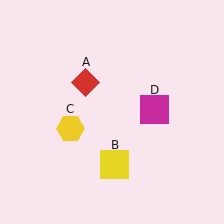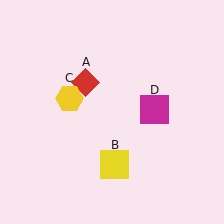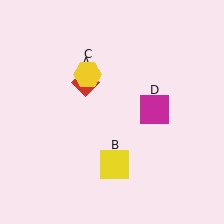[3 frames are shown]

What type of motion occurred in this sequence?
The yellow hexagon (object C) rotated clockwise around the center of the scene.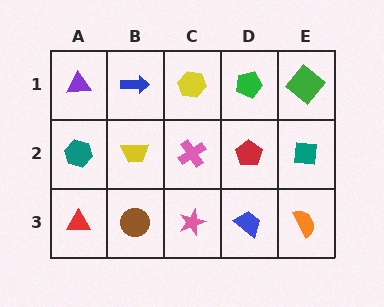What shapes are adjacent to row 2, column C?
A yellow hexagon (row 1, column C), a pink star (row 3, column C), a yellow trapezoid (row 2, column B), a red pentagon (row 2, column D).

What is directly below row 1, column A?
A teal hexagon.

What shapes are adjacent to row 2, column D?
A green pentagon (row 1, column D), a blue trapezoid (row 3, column D), a pink cross (row 2, column C), a teal square (row 2, column E).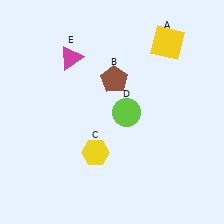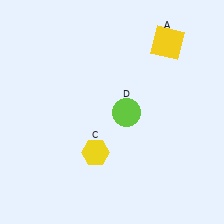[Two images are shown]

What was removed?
The magenta triangle (E), the brown pentagon (B) were removed in Image 2.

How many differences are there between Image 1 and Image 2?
There are 2 differences between the two images.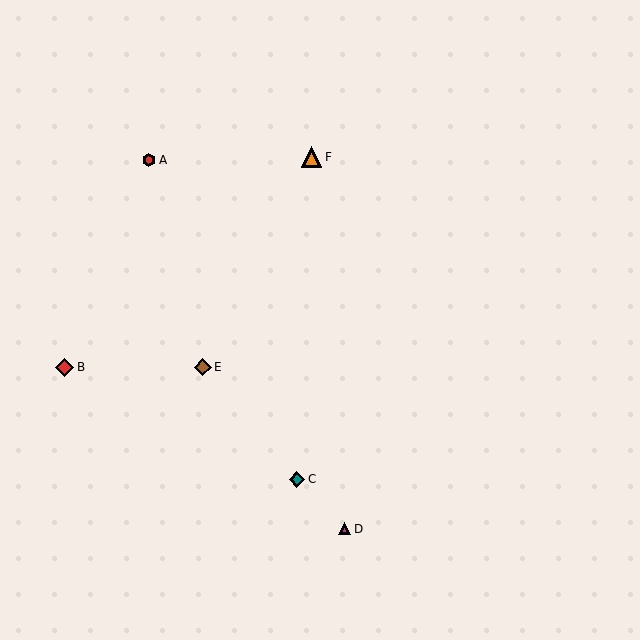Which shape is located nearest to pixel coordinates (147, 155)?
The red hexagon (labeled A) at (149, 160) is nearest to that location.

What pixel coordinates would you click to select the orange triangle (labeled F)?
Click at (312, 157) to select the orange triangle F.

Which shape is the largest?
The orange triangle (labeled F) is the largest.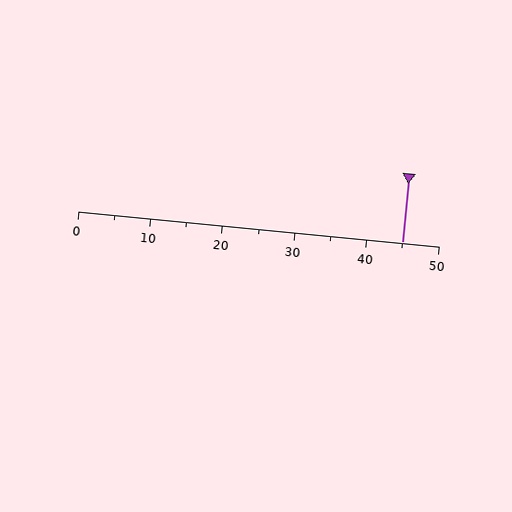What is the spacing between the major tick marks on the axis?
The major ticks are spaced 10 apart.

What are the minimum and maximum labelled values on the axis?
The axis runs from 0 to 50.